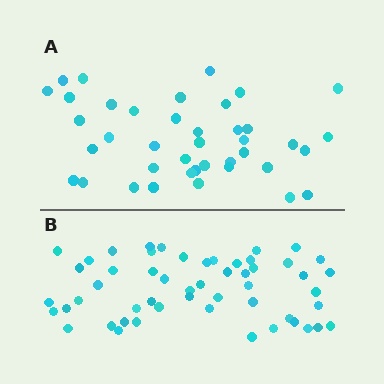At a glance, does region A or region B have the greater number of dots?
Region B (the bottom region) has more dots.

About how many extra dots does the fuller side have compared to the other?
Region B has approximately 15 more dots than region A.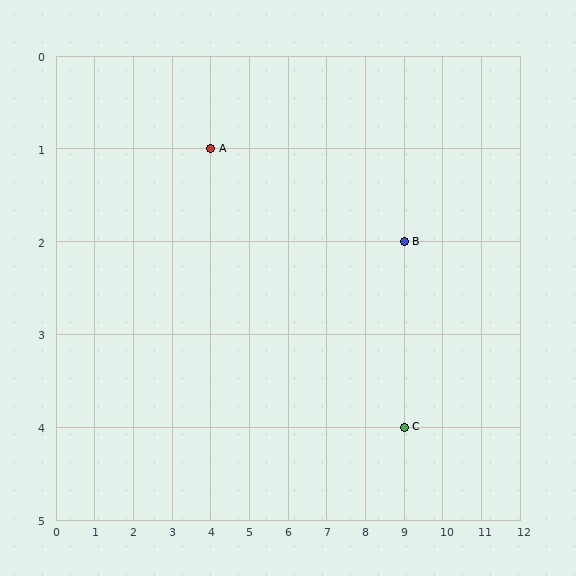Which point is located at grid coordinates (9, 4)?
Point C is at (9, 4).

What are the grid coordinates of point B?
Point B is at grid coordinates (9, 2).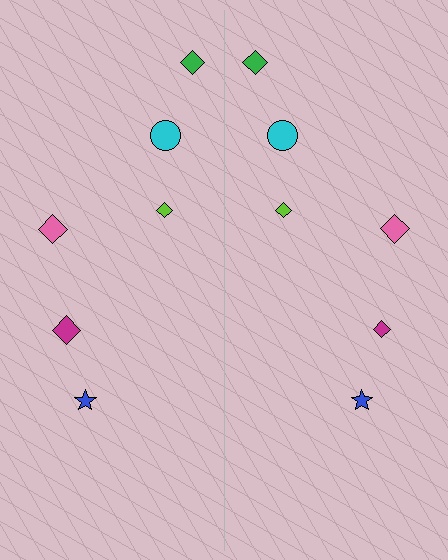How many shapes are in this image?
There are 12 shapes in this image.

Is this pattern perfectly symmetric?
No, the pattern is not perfectly symmetric. The magenta diamond on the right side has a different size than its mirror counterpart.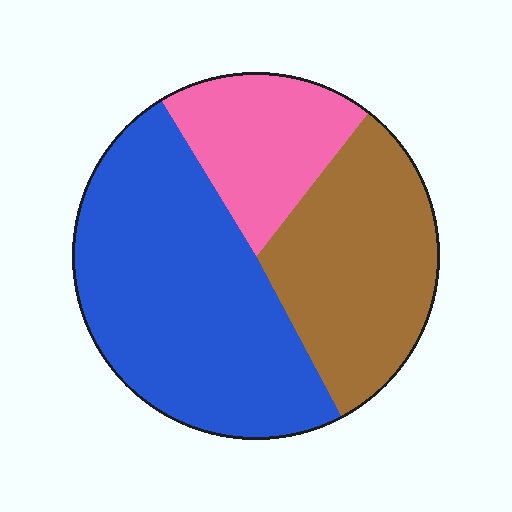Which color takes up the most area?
Blue, at roughly 50%.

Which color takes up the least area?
Pink, at roughly 20%.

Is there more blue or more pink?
Blue.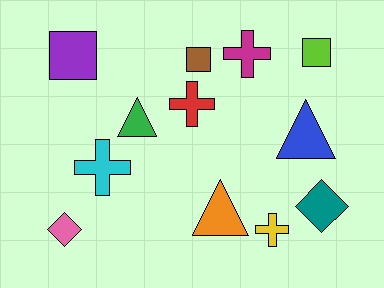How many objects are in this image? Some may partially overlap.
There are 12 objects.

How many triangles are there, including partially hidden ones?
There are 3 triangles.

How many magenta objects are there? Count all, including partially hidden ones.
There is 1 magenta object.